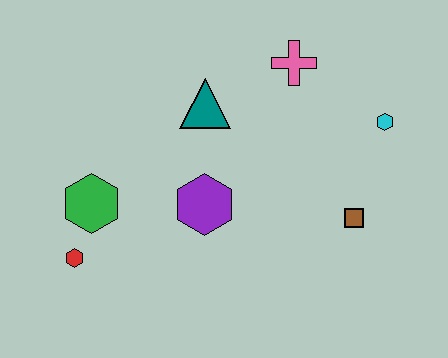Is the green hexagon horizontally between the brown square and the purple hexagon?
No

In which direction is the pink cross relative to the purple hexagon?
The pink cross is above the purple hexagon.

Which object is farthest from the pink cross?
The red hexagon is farthest from the pink cross.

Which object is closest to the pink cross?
The teal triangle is closest to the pink cross.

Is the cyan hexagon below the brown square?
No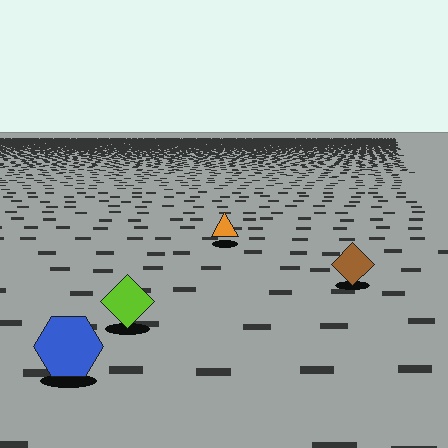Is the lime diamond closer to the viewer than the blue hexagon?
No. The blue hexagon is closer — you can tell from the texture gradient: the ground texture is coarser near it.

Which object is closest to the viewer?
The blue hexagon is closest. The texture marks near it are larger and more spread out.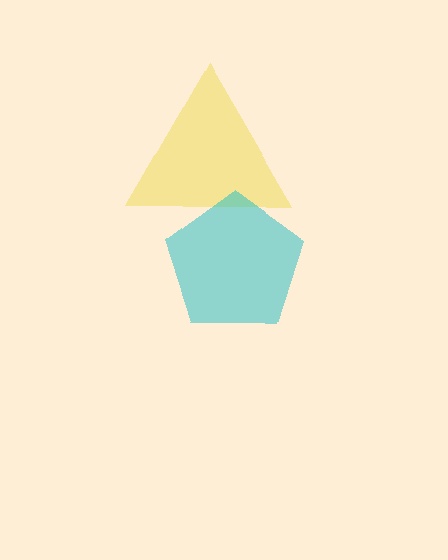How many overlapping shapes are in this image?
There are 2 overlapping shapes in the image.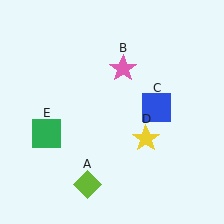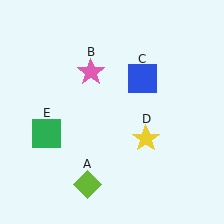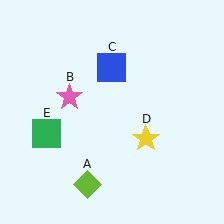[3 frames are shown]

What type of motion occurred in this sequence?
The pink star (object B), blue square (object C) rotated counterclockwise around the center of the scene.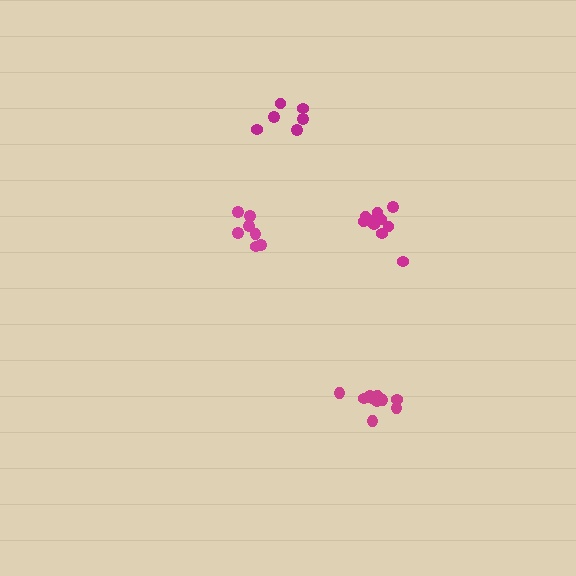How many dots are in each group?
Group 1: 6 dots, Group 2: 11 dots, Group 3: 7 dots, Group 4: 12 dots (36 total).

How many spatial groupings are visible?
There are 4 spatial groupings.